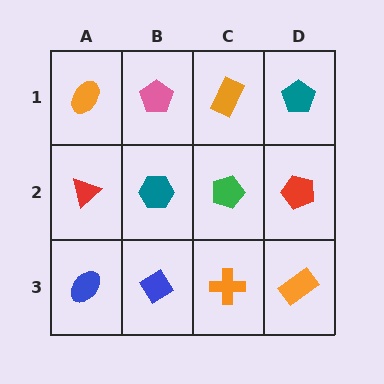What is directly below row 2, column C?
An orange cross.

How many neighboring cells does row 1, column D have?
2.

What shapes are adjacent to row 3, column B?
A teal hexagon (row 2, column B), a blue ellipse (row 3, column A), an orange cross (row 3, column C).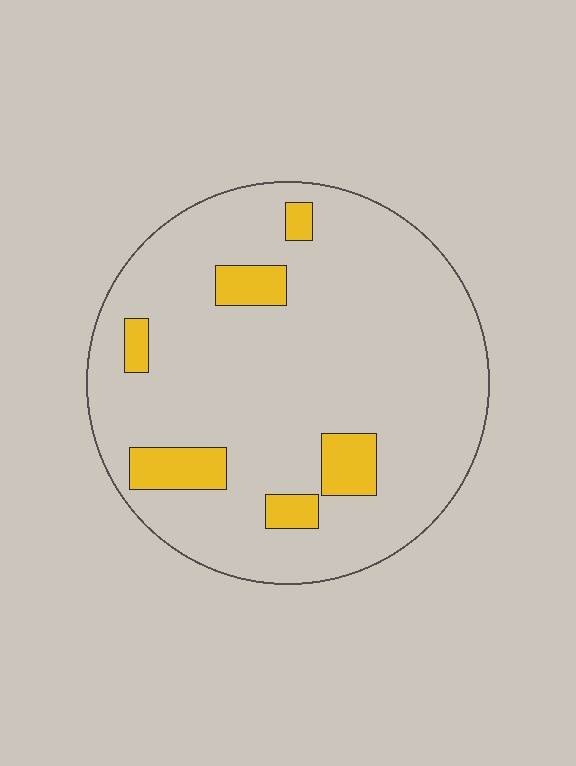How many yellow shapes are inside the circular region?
6.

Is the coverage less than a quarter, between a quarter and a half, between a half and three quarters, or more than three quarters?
Less than a quarter.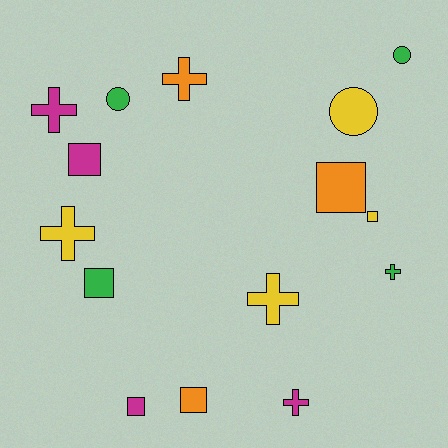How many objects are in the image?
There are 15 objects.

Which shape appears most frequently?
Square, with 6 objects.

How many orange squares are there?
There are 2 orange squares.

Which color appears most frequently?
Yellow, with 4 objects.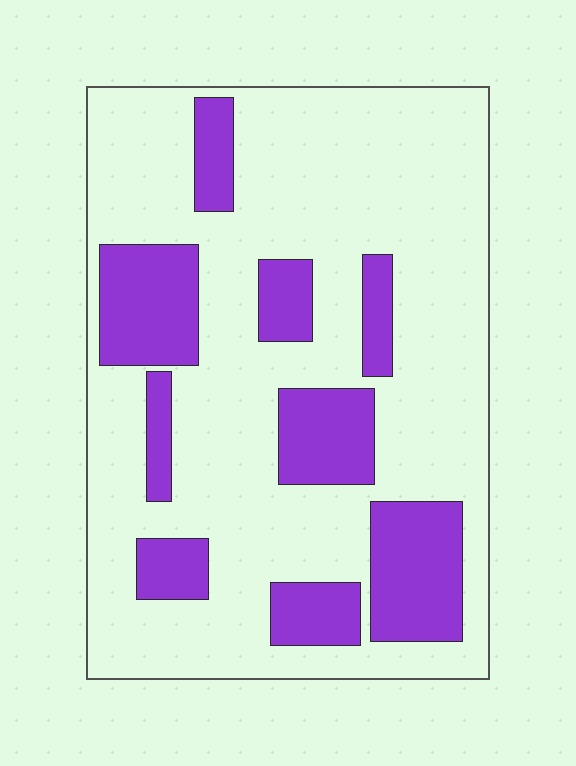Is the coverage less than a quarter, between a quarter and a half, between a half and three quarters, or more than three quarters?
Between a quarter and a half.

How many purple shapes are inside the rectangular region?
9.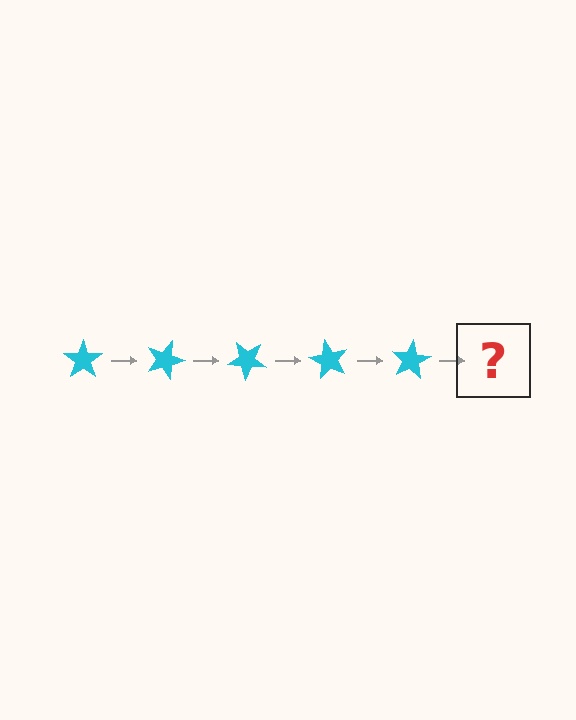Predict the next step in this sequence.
The next step is a cyan star rotated 100 degrees.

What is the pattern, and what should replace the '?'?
The pattern is that the star rotates 20 degrees each step. The '?' should be a cyan star rotated 100 degrees.